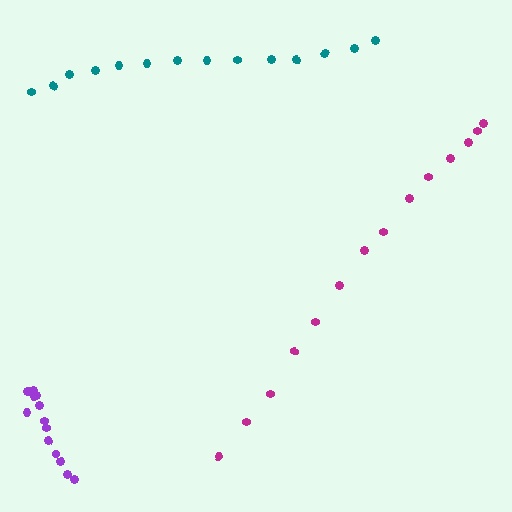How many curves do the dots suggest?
There are 3 distinct paths.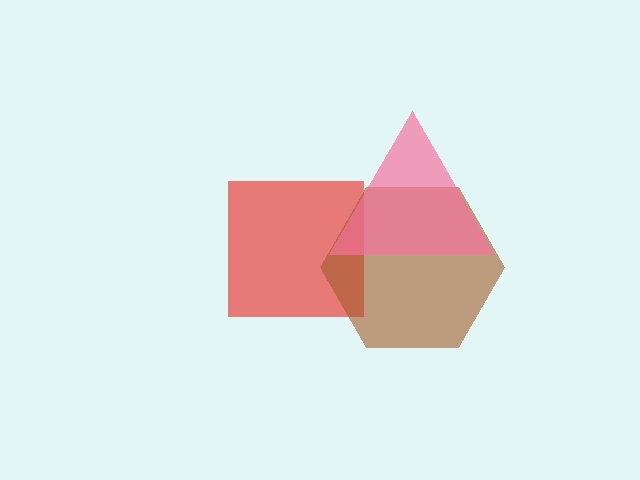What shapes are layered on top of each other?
The layered shapes are: a red square, a brown hexagon, a pink triangle.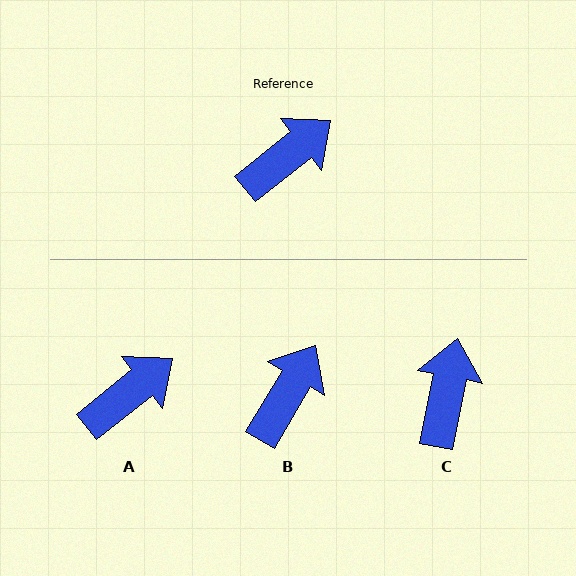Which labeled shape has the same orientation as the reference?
A.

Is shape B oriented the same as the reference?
No, it is off by about 21 degrees.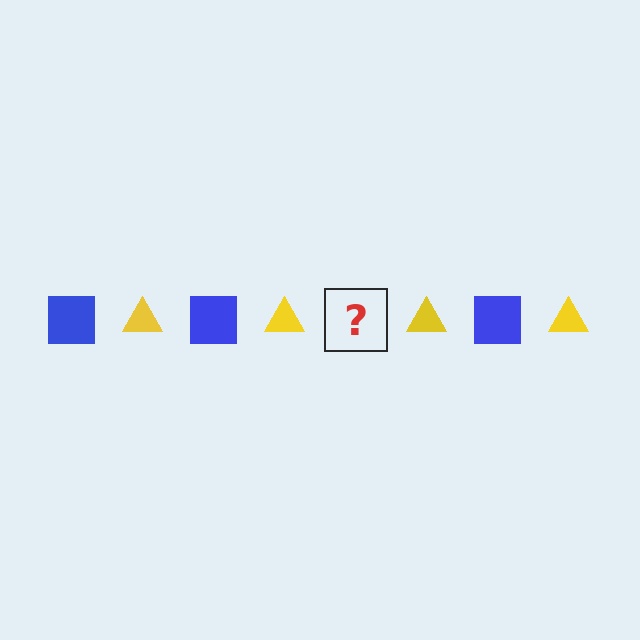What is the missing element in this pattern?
The missing element is a blue square.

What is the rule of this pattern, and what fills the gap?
The rule is that the pattern alternates between blue square and yellow triangle. The gap should be filled with a blue square.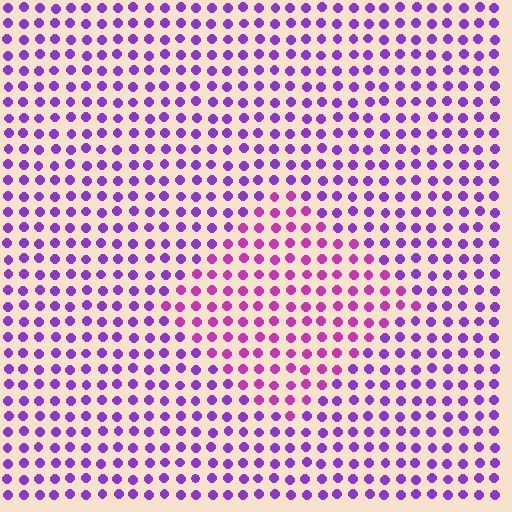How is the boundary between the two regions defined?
The boundary is defined purely by a slight shift in hue (about 31 degrees). Spacing, size, and orientation are identical on both sides.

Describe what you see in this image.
The image is filled with small purple elements in a uniform arrangement. A diamond-shaped region is visible where the elements are tinted to a slightly different hue, forming a subtle color boundary.